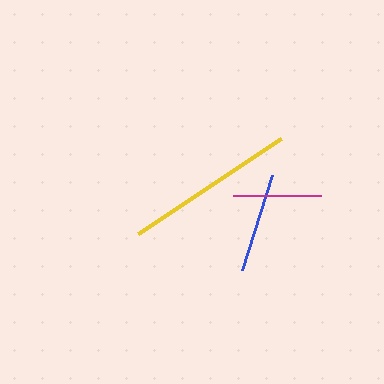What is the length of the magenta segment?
The magenta segment is approximately 88 pixels long.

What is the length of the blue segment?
The blue segment is approximately 100 pixels long.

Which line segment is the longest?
The yellow line is the longest at approximately 172 pixels.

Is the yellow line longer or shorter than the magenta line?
The yellow line is longer than the magenta line.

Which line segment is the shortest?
The magenta line is the shortest at approximately 88 pixels.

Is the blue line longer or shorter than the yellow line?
The yellow line is longer than the blue line.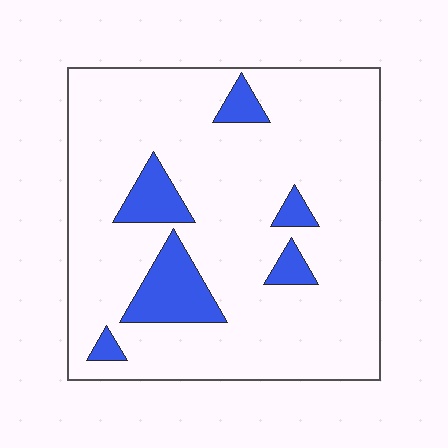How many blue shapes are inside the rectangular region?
6.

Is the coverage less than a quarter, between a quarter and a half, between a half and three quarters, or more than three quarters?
Less than a quarter.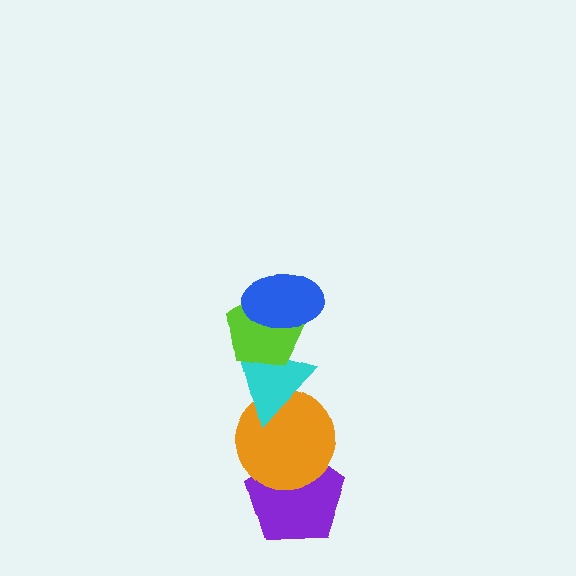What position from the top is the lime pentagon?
The lime pentagon is 2nd from the top.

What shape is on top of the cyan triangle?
The lime pentagon is on top of the cyan triangle.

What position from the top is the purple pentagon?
The purple pentagon is 5th from the top.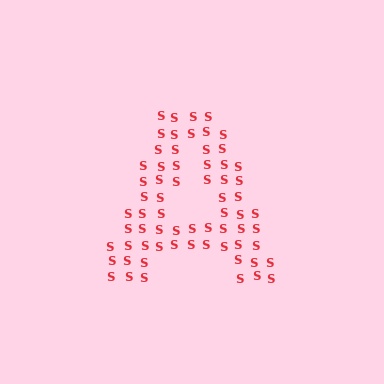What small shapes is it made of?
It is made of small letter S's.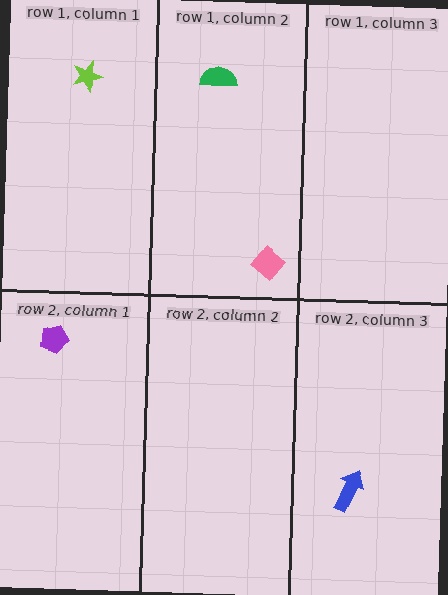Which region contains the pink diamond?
The row 1, column 2 region.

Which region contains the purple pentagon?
The row 2, column 1 region.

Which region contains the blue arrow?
The row 2, column 3 region.